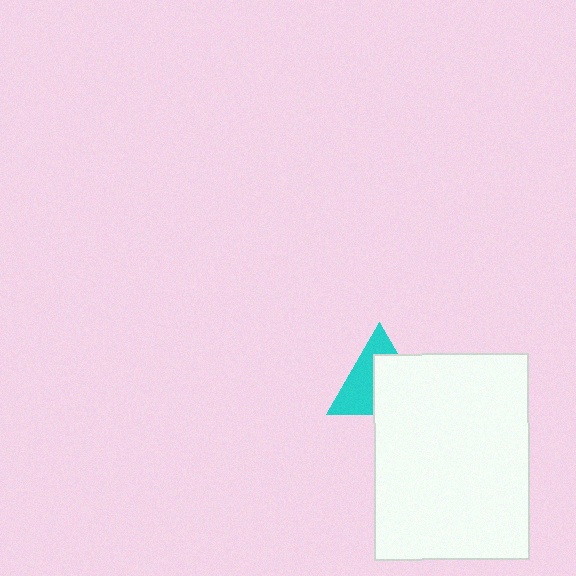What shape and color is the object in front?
The object in front is a white rectangle.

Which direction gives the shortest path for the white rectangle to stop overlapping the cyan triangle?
Moving toward the lower-right gives the shortest separation.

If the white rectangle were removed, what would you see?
You would see the complete cyan triangle.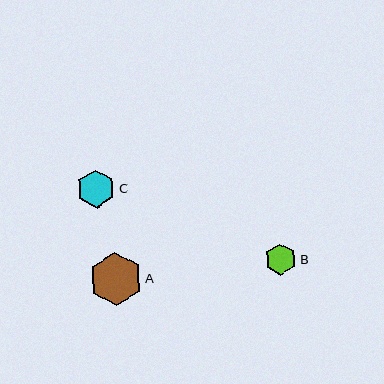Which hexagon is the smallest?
Hexagon B is the smallest with a size of approximately 31 pixels.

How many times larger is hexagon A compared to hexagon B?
Hexagon A is approximately 1.7 times the size of hexagon B.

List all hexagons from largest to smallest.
From largest to smallest: A, C, B.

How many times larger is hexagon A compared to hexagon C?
Hexagon A is approximately 1.4 times the size of hexagon C.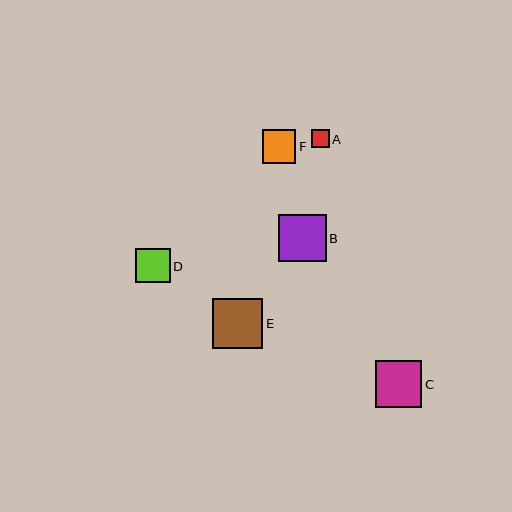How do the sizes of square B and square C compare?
Square B and square C are approximately the same size.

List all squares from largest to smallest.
From largest to smallest: E, B, C, D, F, A.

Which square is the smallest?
Square A is the smallest with a size of approximately 18 pixels.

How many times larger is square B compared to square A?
Square B is approximately 2.6 times the size of square A.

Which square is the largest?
Square E is the largest with a size of approximately 50 pixels.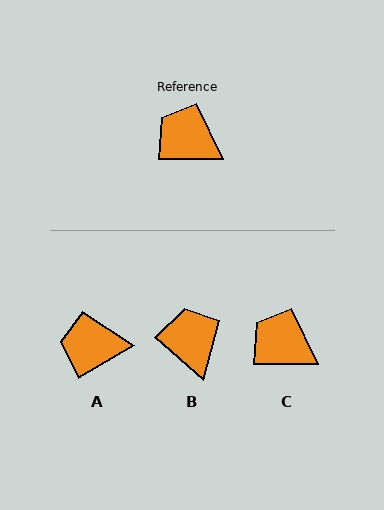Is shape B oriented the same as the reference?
No, it is off by about 41 degrees.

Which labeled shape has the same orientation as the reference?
C.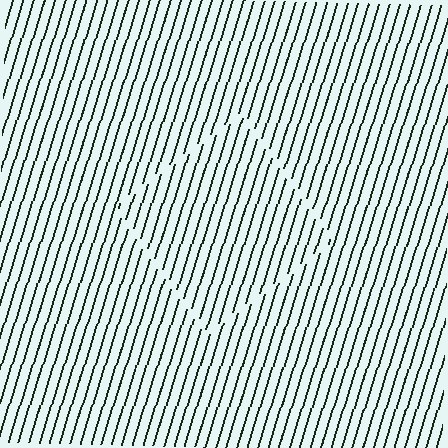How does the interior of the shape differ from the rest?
The interior of the shape contains the same grating, shifted by half a period — the contour is defined by the phase discontinuity where line-ends from the inner and outer gratings abut.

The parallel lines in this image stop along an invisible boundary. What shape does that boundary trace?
An illusory square. The interior of the shape contains the same grating, shifted by half a period — the contour is defined by the phase discontinuity where line-ends from the inner and outer gratings abut.